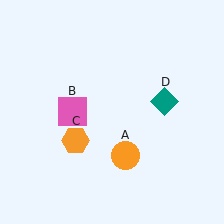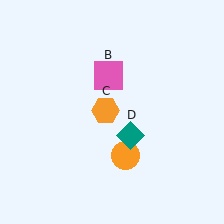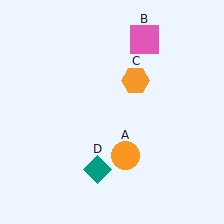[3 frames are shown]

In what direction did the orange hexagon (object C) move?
The orange hexagon (object C) moved up and to the right.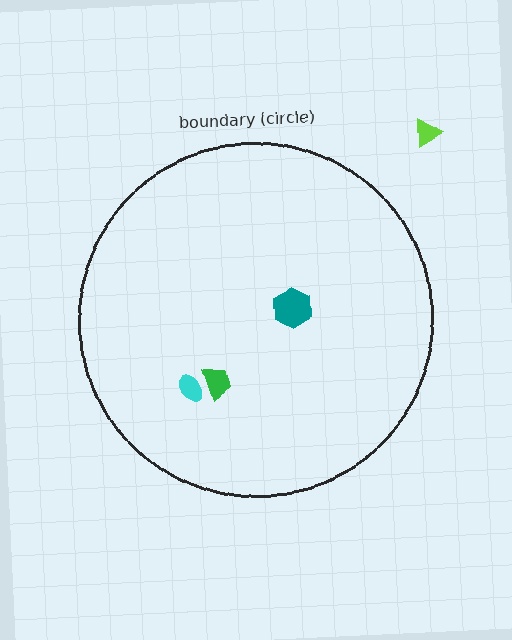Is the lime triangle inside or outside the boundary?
Outside.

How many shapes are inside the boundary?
3 inside, 1 outside.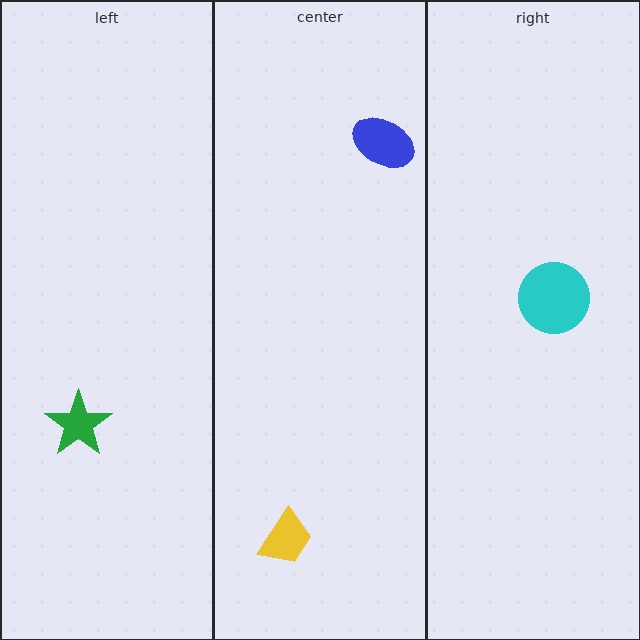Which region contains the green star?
The left region.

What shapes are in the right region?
The cyan circle.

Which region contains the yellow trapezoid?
The center region.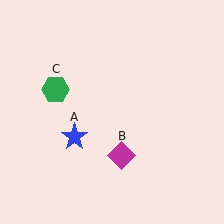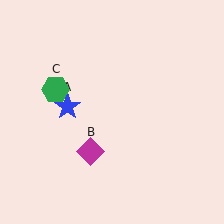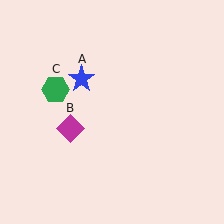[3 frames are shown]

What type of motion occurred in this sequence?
The blue star (object A), magenta diamond (object B) rotated clockwise around the center of the scene.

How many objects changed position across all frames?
2 objects changed position: blue star (object A), magenta diamond (object B).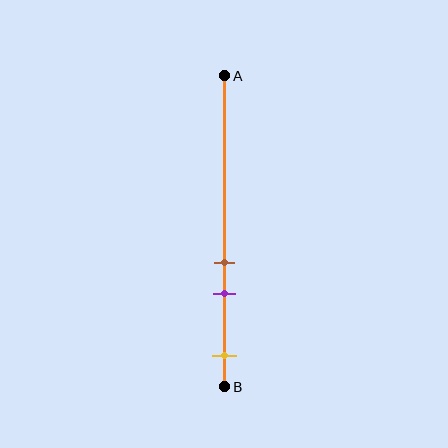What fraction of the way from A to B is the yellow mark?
The yellow mark is approximately 90% (0.9) of the way from A to B.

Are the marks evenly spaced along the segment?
No, the marks are not evenly spaced.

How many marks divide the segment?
There are 3 marks dividing the segment.